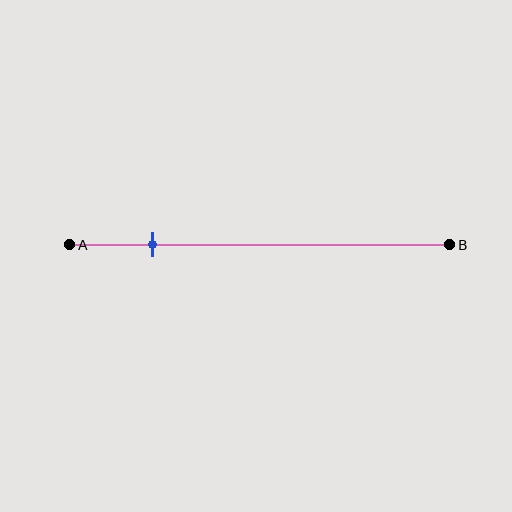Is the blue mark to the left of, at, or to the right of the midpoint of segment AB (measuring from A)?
The blue mark is to the left of the midpoint of segment AB.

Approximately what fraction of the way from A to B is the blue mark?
The blue mark is approximately 20% of the way from A to B.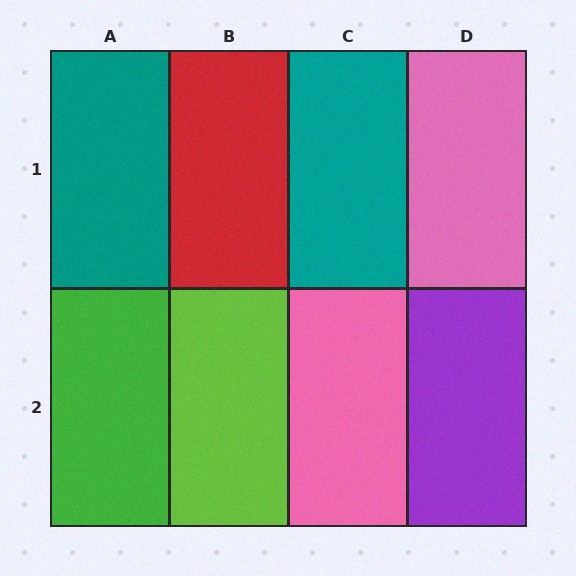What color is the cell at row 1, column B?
Red.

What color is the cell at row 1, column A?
Teal.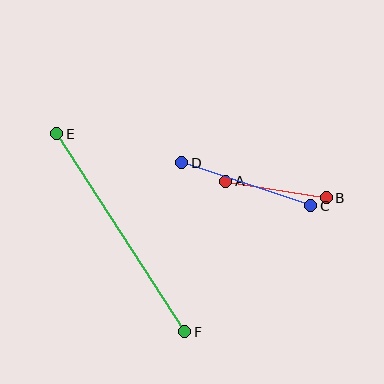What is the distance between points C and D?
The distance is approximately 136 pixels.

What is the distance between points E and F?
The distance is approximately 236 pixels.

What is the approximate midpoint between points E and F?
The midpoint is at approximately (121, 233) pixels.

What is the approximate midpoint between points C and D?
The midpoint is at approximately (246, 184) pixels.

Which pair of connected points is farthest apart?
Points E and F are farthest apart.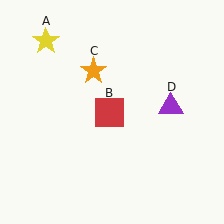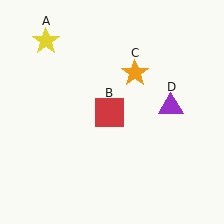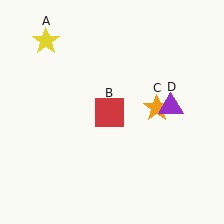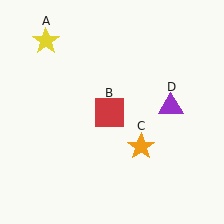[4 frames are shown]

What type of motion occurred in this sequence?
The orange star (object C) rotated clockwise around the center of the scene.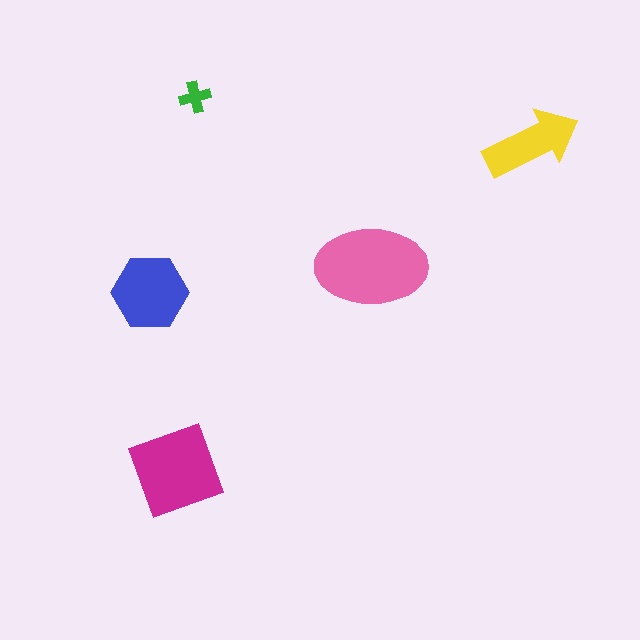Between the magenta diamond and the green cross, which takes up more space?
The magenta diamond.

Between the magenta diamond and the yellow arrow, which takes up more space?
The magenta diamond.